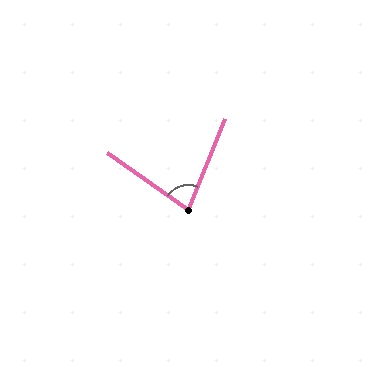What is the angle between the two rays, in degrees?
Approximately 77 degrees.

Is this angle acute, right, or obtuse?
It is acute.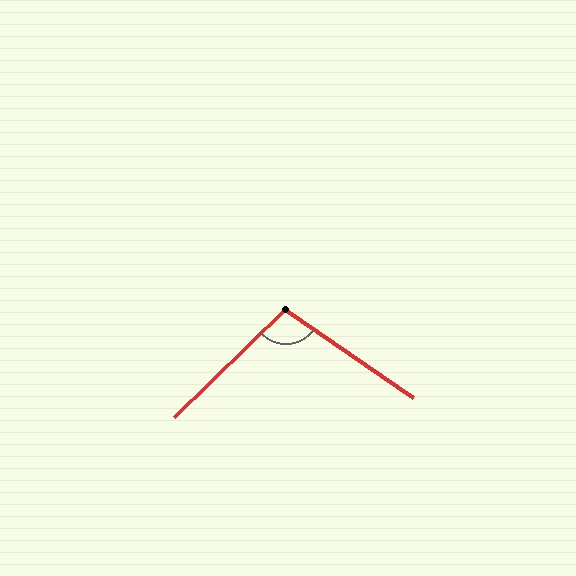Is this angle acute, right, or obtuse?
It is obtuse.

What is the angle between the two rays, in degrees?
Approximately 101 degrees.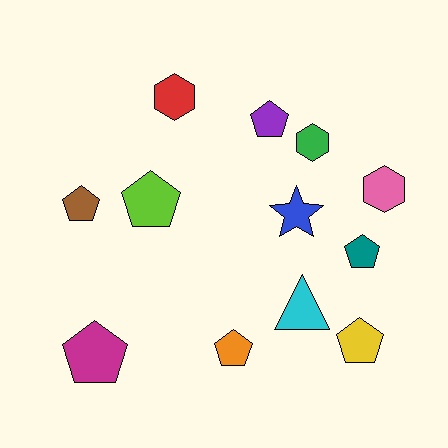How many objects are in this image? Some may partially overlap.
There are 12 objects.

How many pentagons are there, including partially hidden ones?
There are 7 pentagons.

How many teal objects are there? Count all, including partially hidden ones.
There is 1 teal object.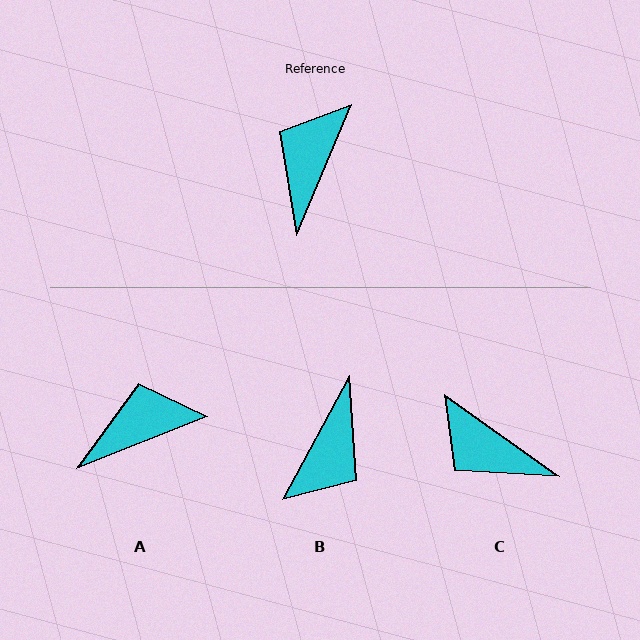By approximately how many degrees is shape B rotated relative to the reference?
Approximately 174 degrees counter-clockwise.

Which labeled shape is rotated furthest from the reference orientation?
B, about 174 degrees away.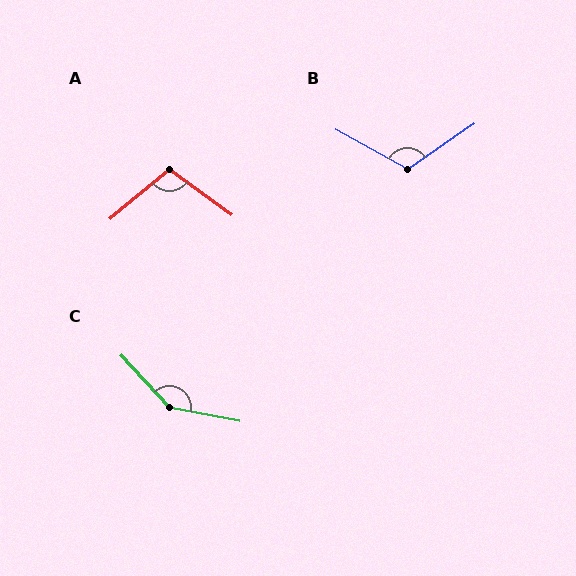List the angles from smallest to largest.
A (104°), B (116°), C (144°).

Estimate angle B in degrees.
Approximately 116 degrees.